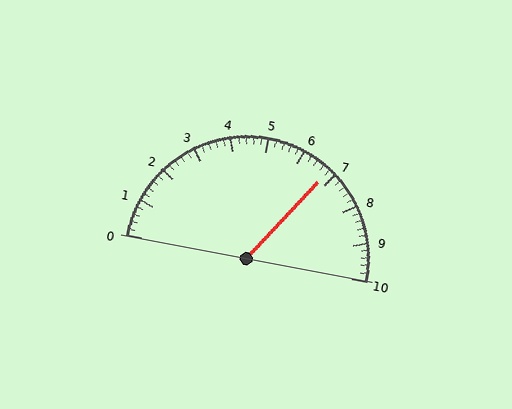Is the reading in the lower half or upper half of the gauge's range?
The reading is in the upper half of the range (0 to 10).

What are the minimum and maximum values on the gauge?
The gauge ranges from 0 to 10.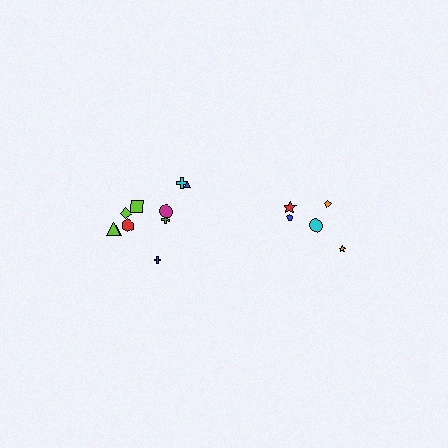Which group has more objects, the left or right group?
The left group.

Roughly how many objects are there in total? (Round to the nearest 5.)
Roughly 15 objects in total.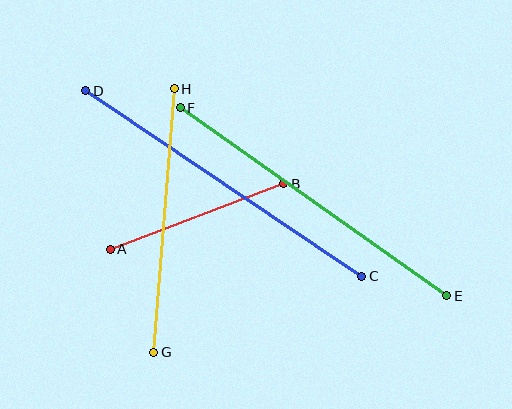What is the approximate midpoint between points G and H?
The midpoint is at approximately (164, 220) pixels.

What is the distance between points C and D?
The distance is approximately 332 pixels.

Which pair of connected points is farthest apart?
Points C and D are farthest apart.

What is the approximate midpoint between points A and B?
The midpoint is at approximately (197, 216) pixels.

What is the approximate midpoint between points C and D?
The midpoint is at approximately (224, 183) pixels.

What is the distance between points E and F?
The distance is approximately 326 pixels.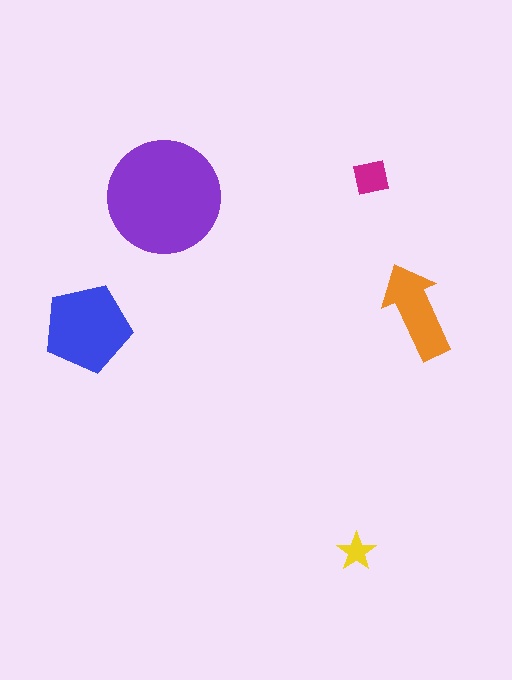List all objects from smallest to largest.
The yellow star, the magenta square, the orange arrow, the blue pentagon, the purple circle.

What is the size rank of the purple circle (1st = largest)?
1st.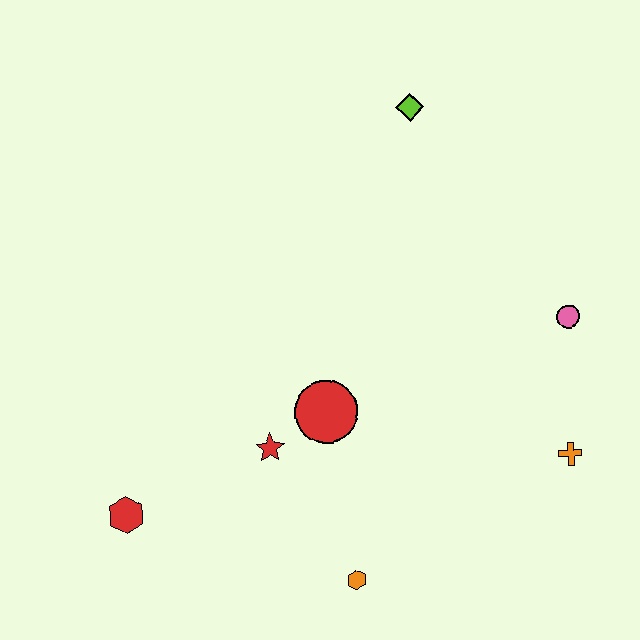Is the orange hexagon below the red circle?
Yes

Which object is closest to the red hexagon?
The red star is closest to the red hexagon.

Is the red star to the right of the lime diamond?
No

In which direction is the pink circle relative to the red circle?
The pink circle is to the right of the red circle.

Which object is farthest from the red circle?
The lime diamond is farthest from the red circle.